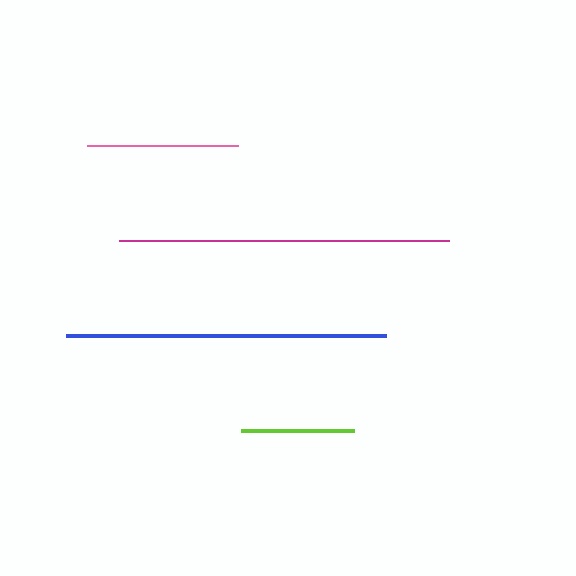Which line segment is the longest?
The magenta line is the longest at approximately 330 pixels.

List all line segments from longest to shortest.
From longest to shortest: magenta, blue, pink, lime.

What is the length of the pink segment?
The pink segment is approximately 152 pixels long.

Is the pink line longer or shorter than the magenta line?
The magenta line is longer than the pink line.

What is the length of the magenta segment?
The magenta segment is approximately 330 pixels long.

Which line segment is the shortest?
The lime line is the shortest at approximately 113 pixels.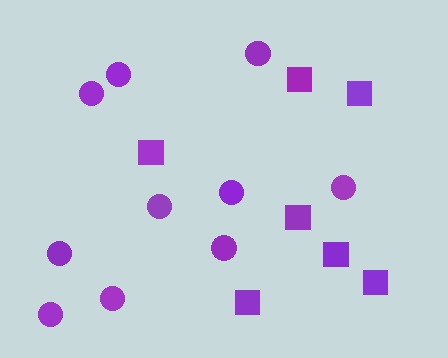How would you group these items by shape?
There are 2 groups: one group of squares (7) and one group of circles (10).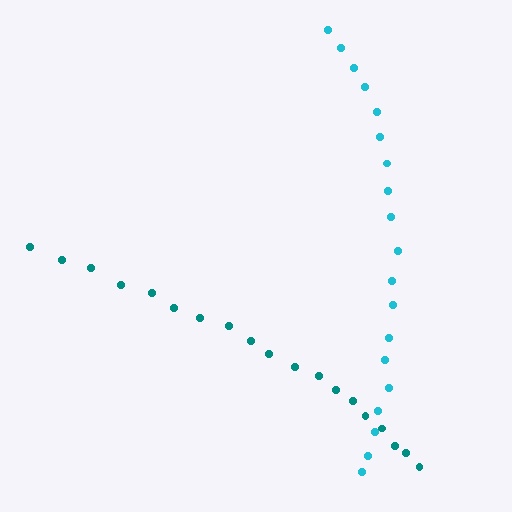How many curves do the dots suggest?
There are 2 distinct paths.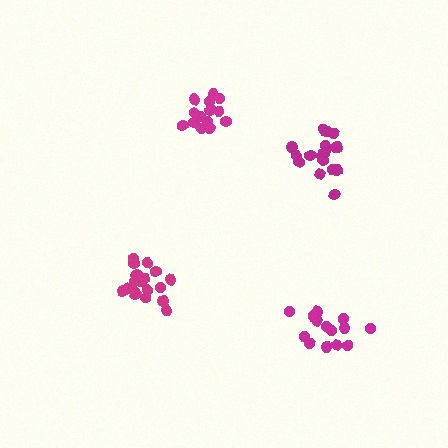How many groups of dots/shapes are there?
There are 4 groups.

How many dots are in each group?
Group 1: 18 dots, Group 2: 16 dots, Group 3: 21 dots, Group 4: 15 dots (70 total).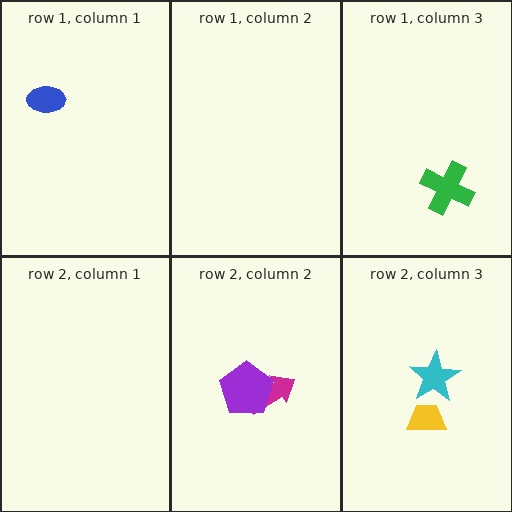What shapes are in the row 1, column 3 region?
The green cross.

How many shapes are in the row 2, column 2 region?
2.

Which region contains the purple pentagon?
The row 2, column 2 region.